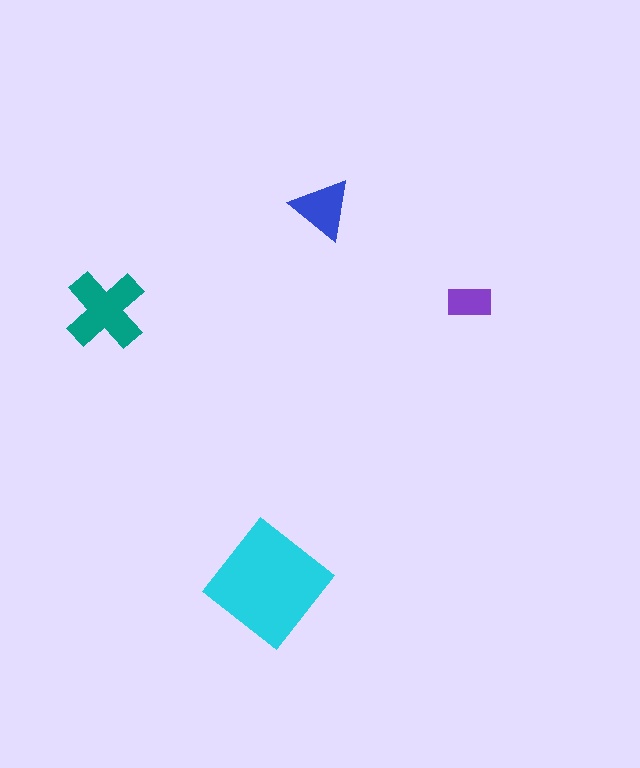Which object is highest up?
The blue triangle is topmost.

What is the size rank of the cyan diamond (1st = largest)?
1st.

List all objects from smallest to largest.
The purple rectangle, the blue triangle, the teal cross, the cyan diamond.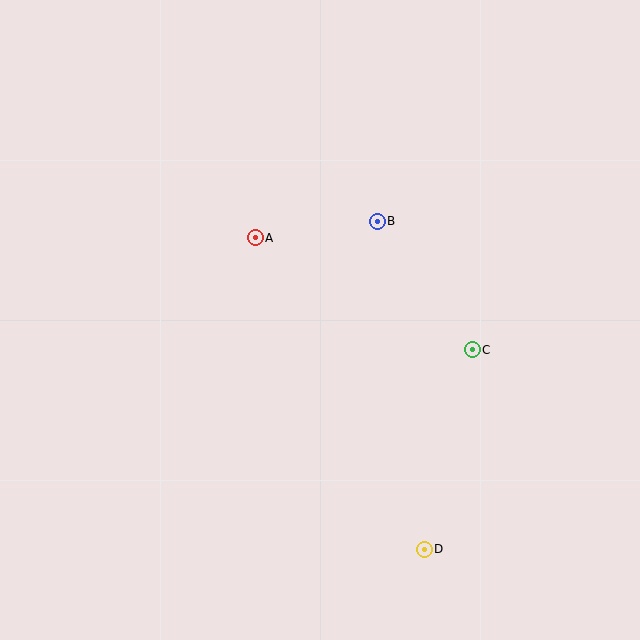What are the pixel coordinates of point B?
Point B is at (377, 221).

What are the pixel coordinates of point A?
Point A is at (255, 238).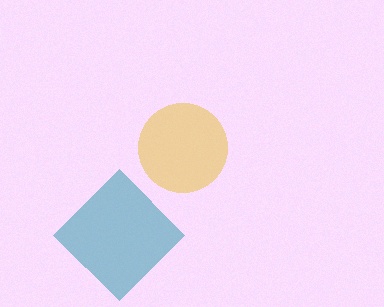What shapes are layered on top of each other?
The layered shapes are: a yellow circle, a teal diamond.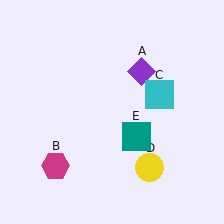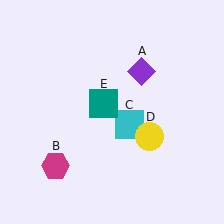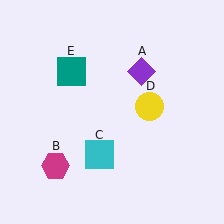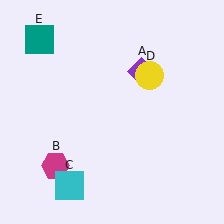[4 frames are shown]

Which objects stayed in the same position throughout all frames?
Purple diamond (object A) and magenta hexagon (object B) remained stationary.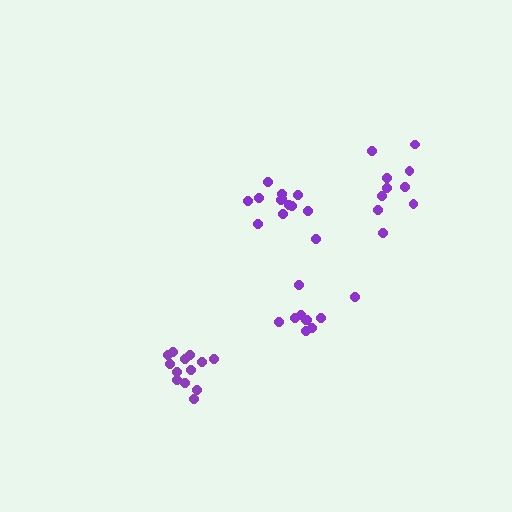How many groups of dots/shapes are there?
There are 4 groups.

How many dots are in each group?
Group 1: 10 dots, Group 2: 13 dots, Group 3: 10 dots, Group 4: 13 dots (46 total).